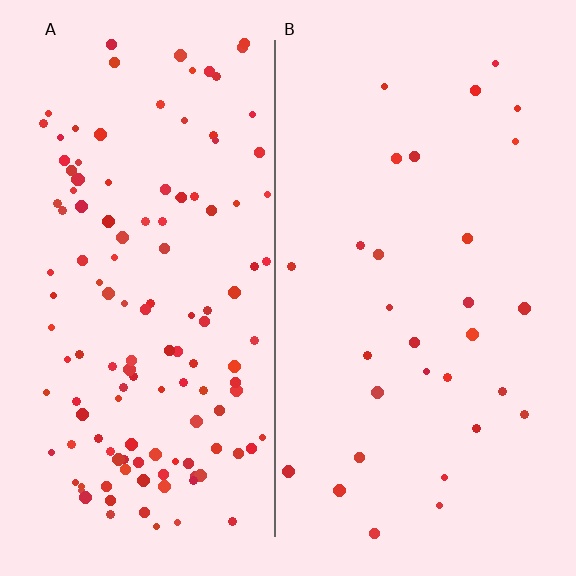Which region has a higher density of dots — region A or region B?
A (the left).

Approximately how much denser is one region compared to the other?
Approximately 4.4× — region A over region B.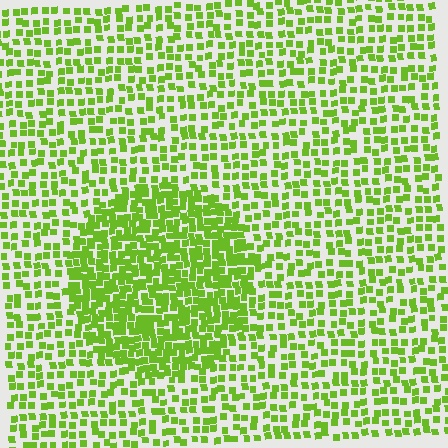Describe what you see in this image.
The image contains small lime elements arranged at two different densities. A circle-shaped region is visible where the elements are more densely packed than the surrounding area.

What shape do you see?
I see a circle.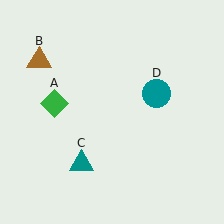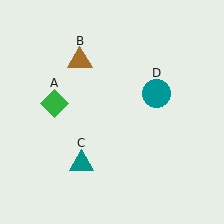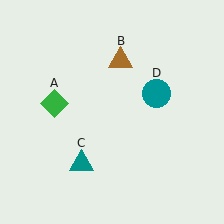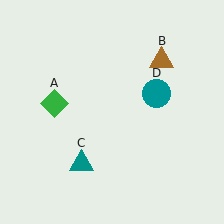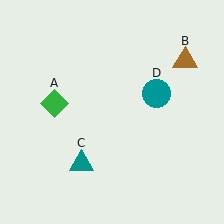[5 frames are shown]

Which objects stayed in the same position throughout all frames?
Green diamond (object A) and teal triangle (object C) and teal circle (object D) remained stationary.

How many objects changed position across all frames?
1 object changed position: brown triangle (object B).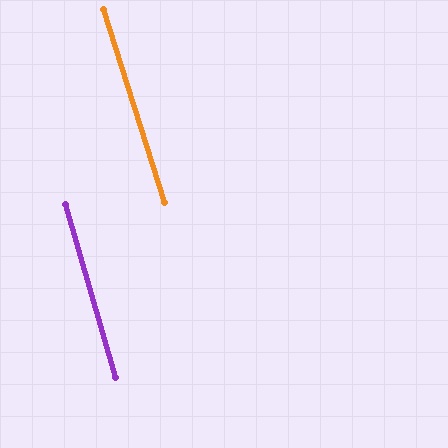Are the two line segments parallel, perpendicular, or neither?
Parallel — their directions differ by only 1.4°.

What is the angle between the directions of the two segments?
Approximately 1 degree.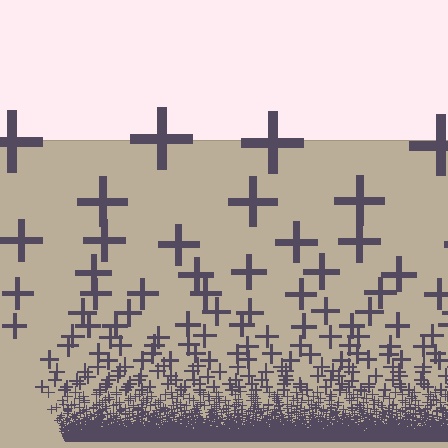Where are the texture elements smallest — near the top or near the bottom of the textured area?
Near the bottom.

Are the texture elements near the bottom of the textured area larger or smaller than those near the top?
Smaller. The gradient is inverted — elements near the bottom are smaller and denser.